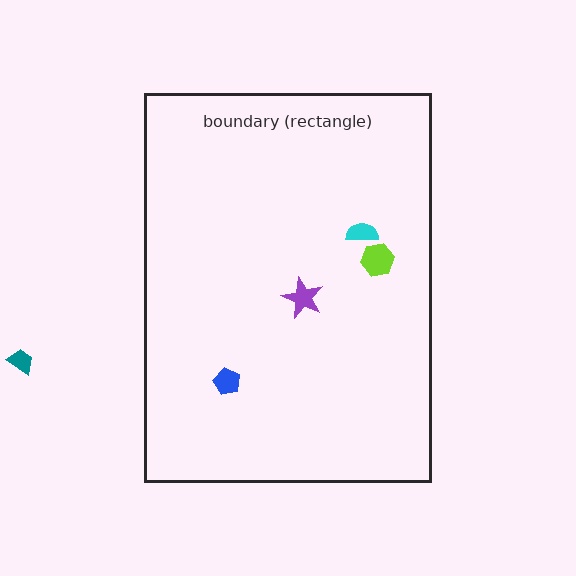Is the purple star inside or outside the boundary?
Inside.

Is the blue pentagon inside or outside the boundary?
Inside.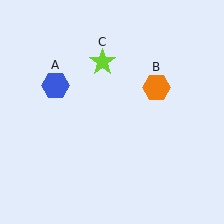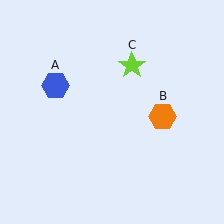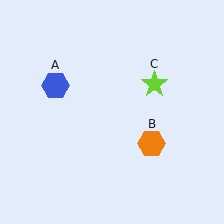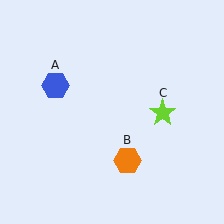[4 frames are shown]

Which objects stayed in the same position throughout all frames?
Blue hexagon (object A) remained stationary.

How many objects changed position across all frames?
2 objects changed position: orange hexagon (object B), lime star (object C).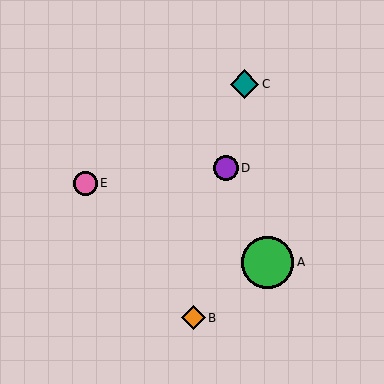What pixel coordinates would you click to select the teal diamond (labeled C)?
Click at (245, 84) to select the teal diamond C.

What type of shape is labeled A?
Shape A is a green circle.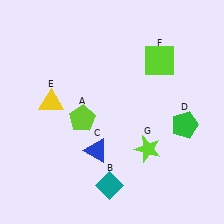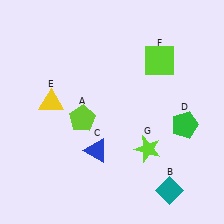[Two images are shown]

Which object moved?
The teal diamond (B) moved right.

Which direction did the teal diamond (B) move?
The teal diamond (B) moved right.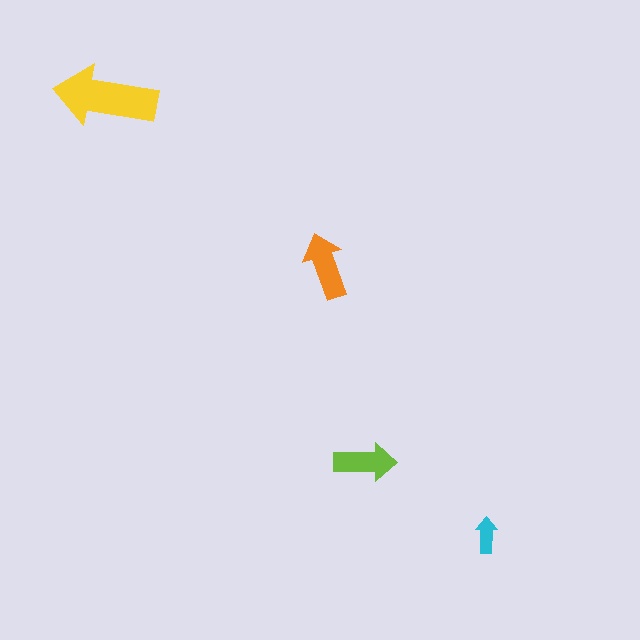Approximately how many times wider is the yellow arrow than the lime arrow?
About 1.5 times wider.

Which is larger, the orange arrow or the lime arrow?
The orange one.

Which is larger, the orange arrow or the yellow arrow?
The yellow one.